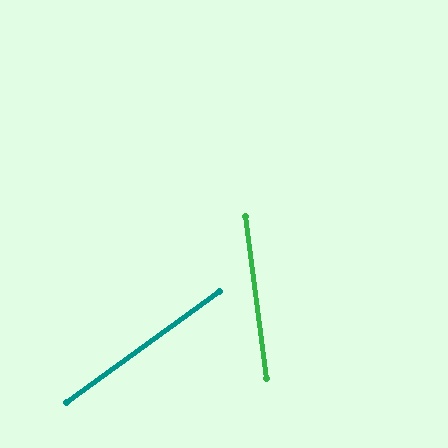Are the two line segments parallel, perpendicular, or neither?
Neither parallel nor perpendicular — they differ by about 62°.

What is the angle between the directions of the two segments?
Approximately 62 degrees.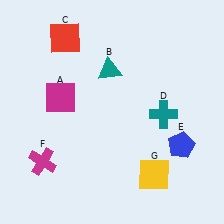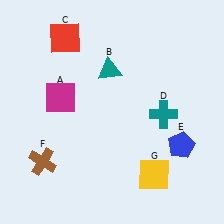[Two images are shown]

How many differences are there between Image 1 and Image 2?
There is 1 difference between the two images.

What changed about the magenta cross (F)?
In Image 1, F is magenta. In Image 2, it changed to brown.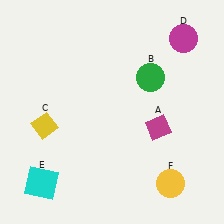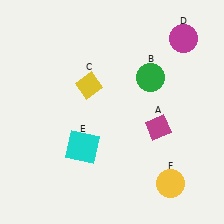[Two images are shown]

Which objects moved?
The objects that moved are: the yellow diamond (C), the cyan square (E).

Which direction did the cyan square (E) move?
The cyan square (E) moved right.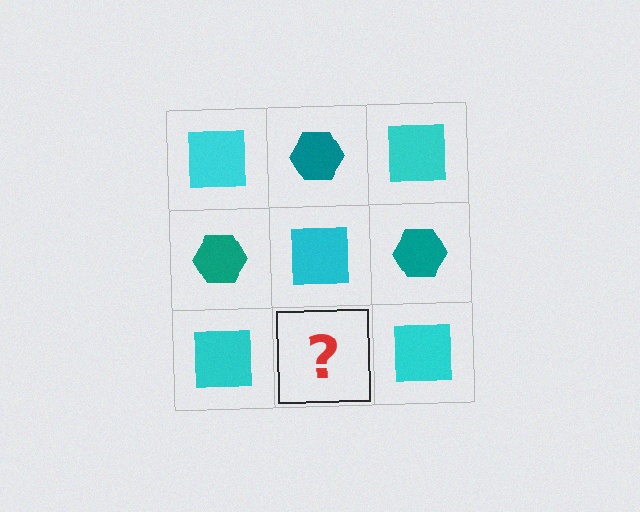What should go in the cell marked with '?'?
The missing cell should contain a teal hexagon.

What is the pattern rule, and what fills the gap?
The rule is that it alternates cyan square and teal hexagon in a checkerboard pattern. The gap should be filled with a teal hexagon.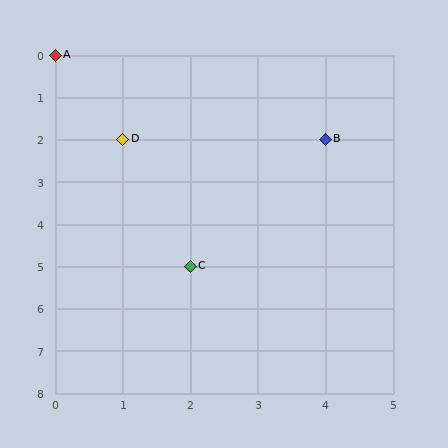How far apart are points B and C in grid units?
Points B and C are 2 columns and 3 rows apart (about 3.6 grid units diagonally).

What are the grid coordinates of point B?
Point B is at grid coordinates (4, 2).